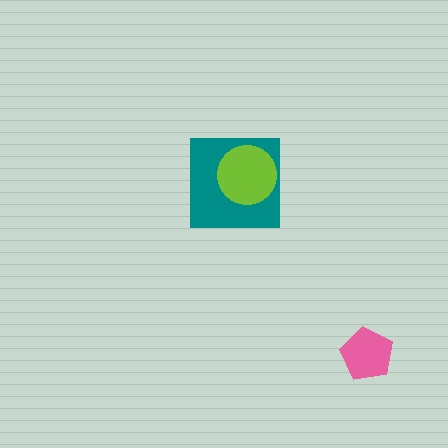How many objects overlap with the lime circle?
1 object overlaps with the lime circle.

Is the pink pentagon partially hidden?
No, no other shape covers it.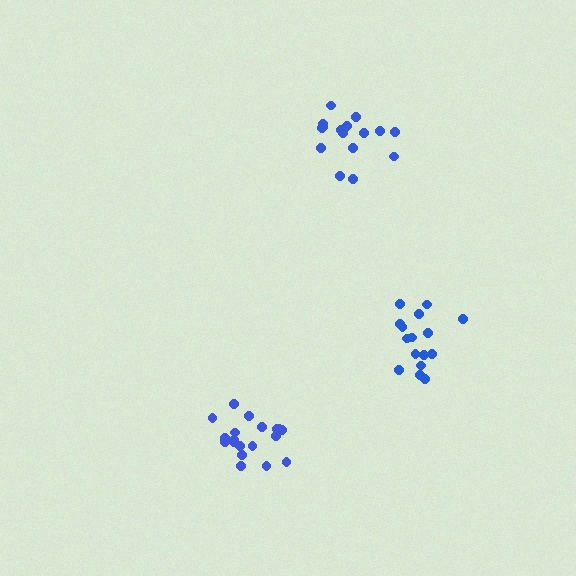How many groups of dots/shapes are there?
There are 3 groups.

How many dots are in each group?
Group 1: 16 dots, Group 2: 19 dots, Group 3: 16 dots (51 total).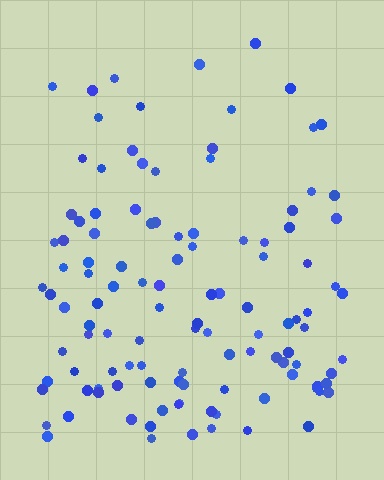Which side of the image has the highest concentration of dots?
The bottom.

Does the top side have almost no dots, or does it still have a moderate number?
Still a moderate number, just noticeably fewer than the bottom.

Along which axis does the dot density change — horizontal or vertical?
Vertical.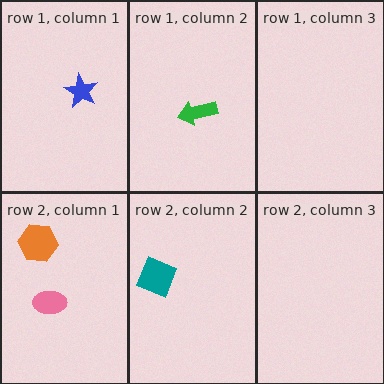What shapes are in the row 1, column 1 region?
The blue star.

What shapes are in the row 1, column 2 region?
The green arrow.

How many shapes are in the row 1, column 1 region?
1.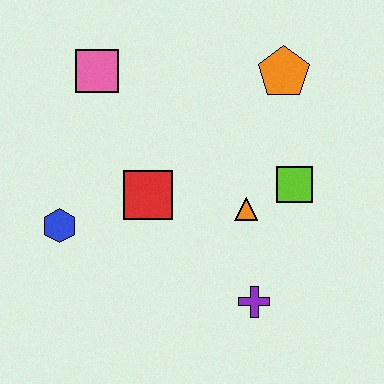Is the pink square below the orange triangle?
No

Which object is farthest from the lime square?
The blue hexagon is farthest from the lime square.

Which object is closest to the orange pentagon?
The lime square is closest to the orange pentagon.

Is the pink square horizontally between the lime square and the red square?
No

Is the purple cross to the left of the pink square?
No